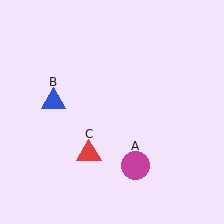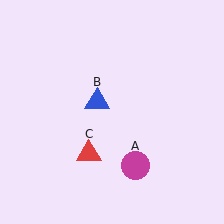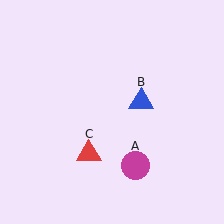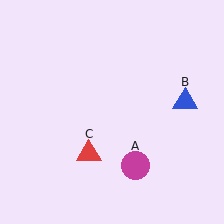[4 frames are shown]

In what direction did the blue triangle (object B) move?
The blue triangle (object B) moved right.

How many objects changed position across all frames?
1 object changed position: blue triangle (object B).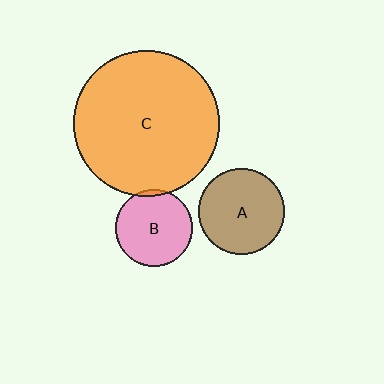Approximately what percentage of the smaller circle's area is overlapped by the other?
Approximately 5%.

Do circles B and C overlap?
Yes.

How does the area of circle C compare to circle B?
Approximately 3.6 times.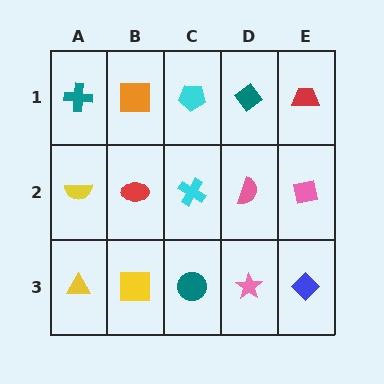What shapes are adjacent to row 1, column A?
A yellow semicircle (row 2, column A), an orange square (row 1, column B).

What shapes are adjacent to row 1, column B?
A red ellipse (row 2, column B), a teal cross (row 1, column A), a cyan pentagon (row 1, column C).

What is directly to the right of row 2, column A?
A red ellipse.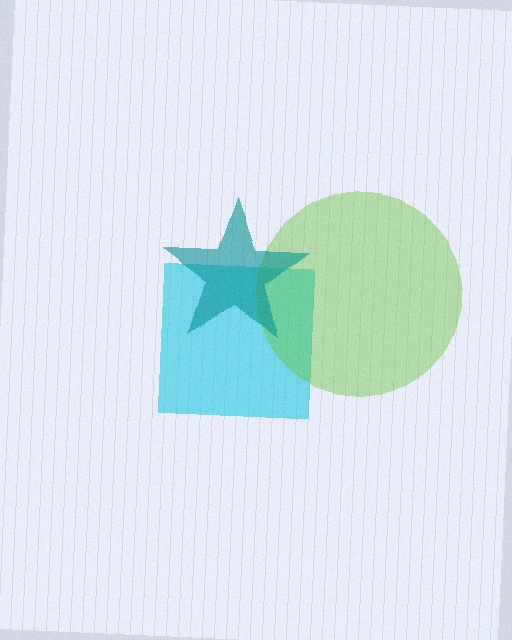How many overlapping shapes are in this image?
There are 3 overlapping shapes in the image.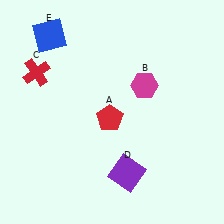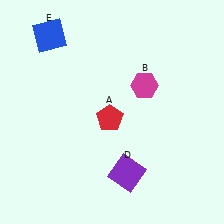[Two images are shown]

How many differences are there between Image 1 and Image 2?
There is 1 difference between the two images.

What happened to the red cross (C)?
The red cross (C) was removed in Image 2. It was in the top-left area of Image 1.